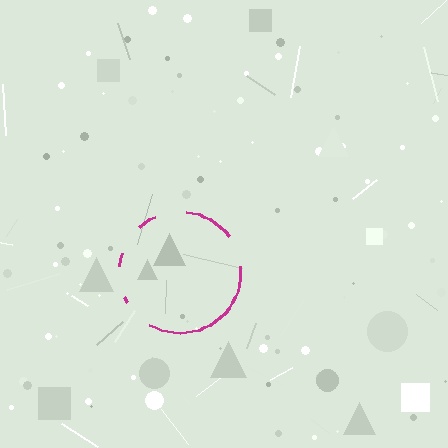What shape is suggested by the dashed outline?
The dashed outline suggests a circle.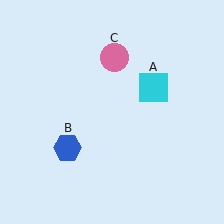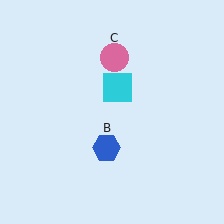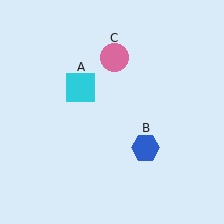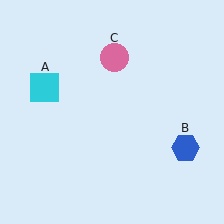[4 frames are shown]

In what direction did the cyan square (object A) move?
The cyan square (object A) moved left.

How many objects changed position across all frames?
2 objects changed position: cyan square (object A), blue hexagon (object B).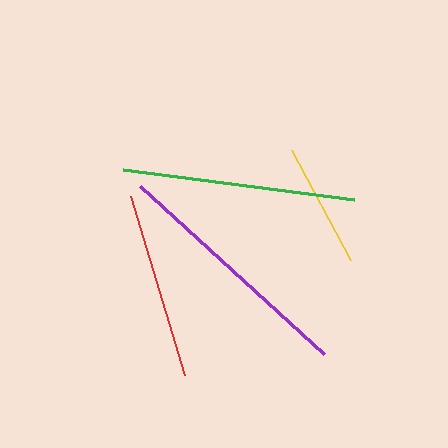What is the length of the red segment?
The red segment is approximately 187 pixels long.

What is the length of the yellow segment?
The yellow segment is approximately 125 pixels long.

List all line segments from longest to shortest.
From longest to shortest: purple, green, red, yellow.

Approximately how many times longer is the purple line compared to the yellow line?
The purple line is approximately 2.0 times the length of the yellow line.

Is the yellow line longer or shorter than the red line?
The red line is longer than the yellow line.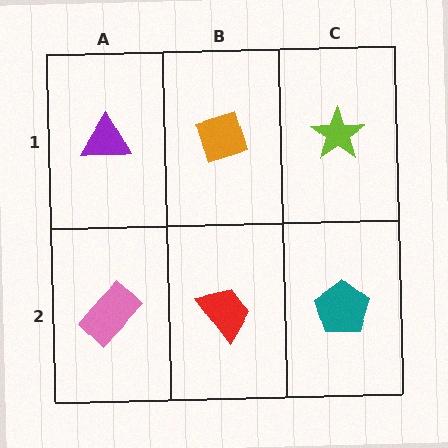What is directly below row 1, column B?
A red trapezoid.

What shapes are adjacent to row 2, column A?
A purple triangle (row 1, column A), a red trapezoid (row 2, column B).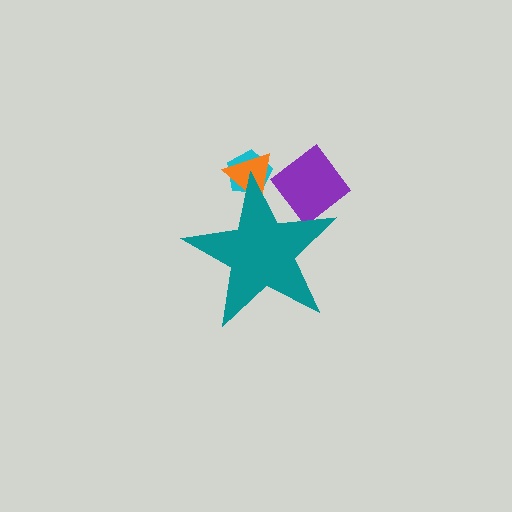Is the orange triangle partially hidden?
Yes, the orange triangle is partially hidden behind the teal star.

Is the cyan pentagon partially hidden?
Yes, the cyan pentagon is partially hidden behind the teal star.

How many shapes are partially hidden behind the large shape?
3 shapes are partially hidden.